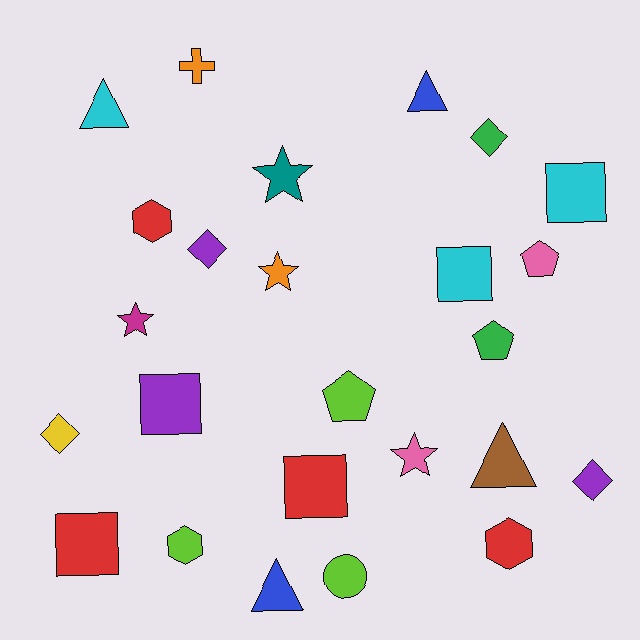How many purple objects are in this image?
There are 3 purple objects.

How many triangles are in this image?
There are 4 triangles.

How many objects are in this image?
There are 25 objects.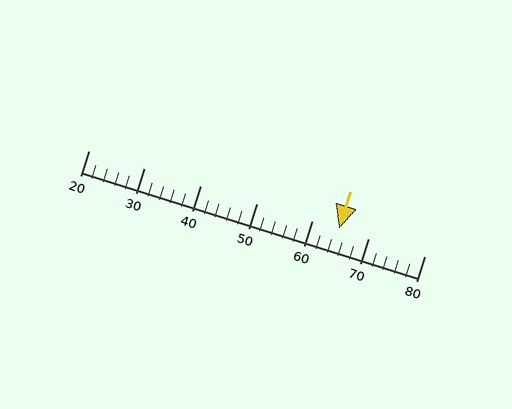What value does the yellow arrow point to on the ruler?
The yellow arrow points to approximately 65.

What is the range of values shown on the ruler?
The ruler shows values from 20 to 80.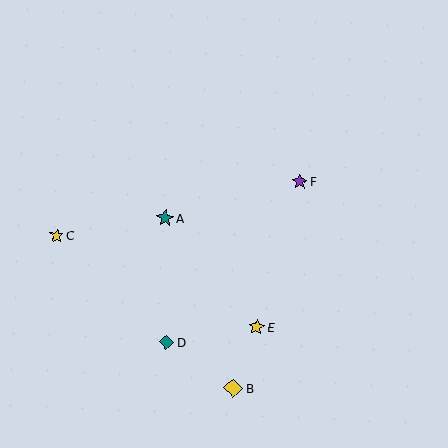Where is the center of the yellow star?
The center of the yellow star is at (57, 236).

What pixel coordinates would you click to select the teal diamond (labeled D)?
Click at (166, 342) to select the teal diamond D.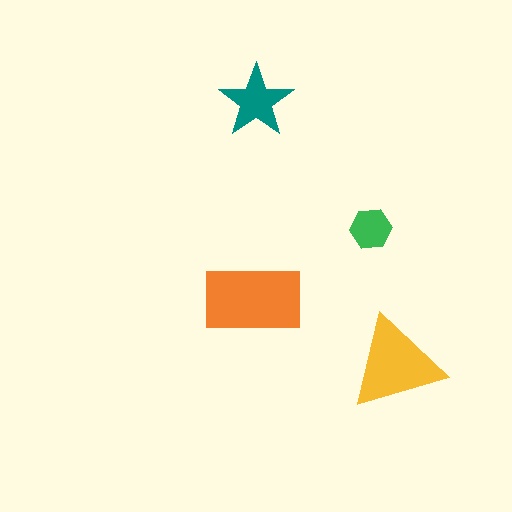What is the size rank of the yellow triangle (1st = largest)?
2nd.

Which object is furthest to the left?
The orange rectangle is leftmost.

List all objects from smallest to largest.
The green hexagon, the teal star, the yellow triangle, the orange rectangle.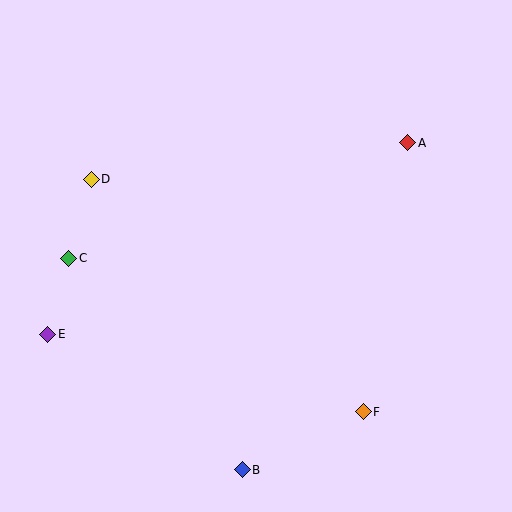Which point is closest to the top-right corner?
Point A is closest to the top-right corner.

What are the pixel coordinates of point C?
Point C is at (69, 258).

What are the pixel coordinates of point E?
Point E is at (48, 334).